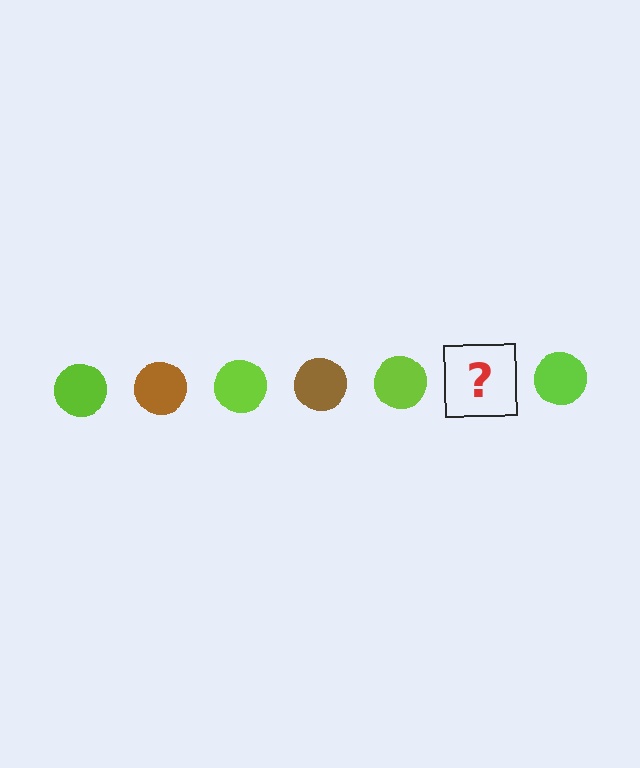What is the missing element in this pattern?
The missing element is a brown circle.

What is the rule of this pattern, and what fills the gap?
The rule is that the pattern cycles through lime, brown circles. The gap should be filled with a brown circle.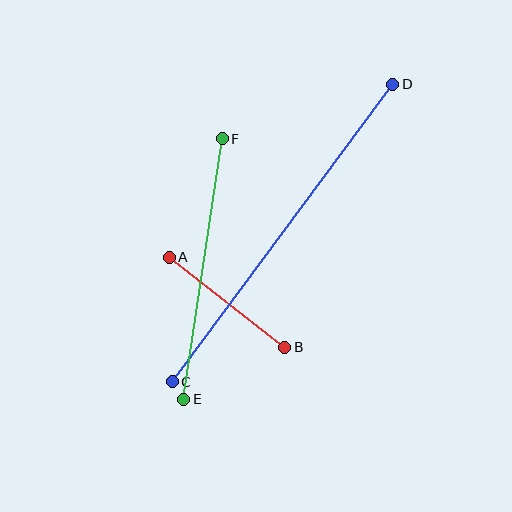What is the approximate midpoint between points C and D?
The midpoint is at approximately (283, 233) pixels.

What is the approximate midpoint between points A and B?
The midpoint is at approximately (227, 302) pixels.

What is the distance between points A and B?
The distance is approximately 147 pixels.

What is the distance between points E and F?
The distance is approximately 263 pixels.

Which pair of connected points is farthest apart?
Points C and D are farthest apart.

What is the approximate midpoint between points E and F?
The midpoint is at approximately (203, 269) pixels.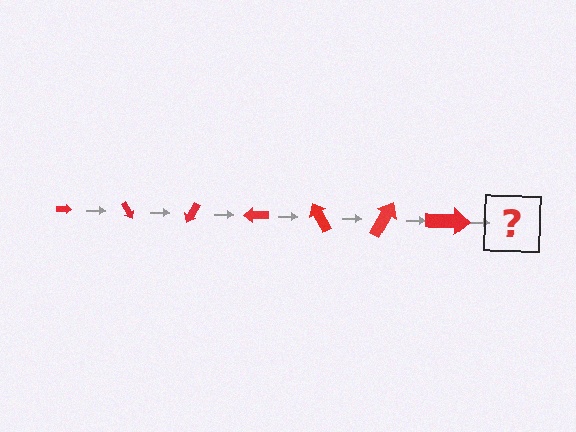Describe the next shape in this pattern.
It should be an arrow, larger than the previous one and rotated 420 degrees from the start.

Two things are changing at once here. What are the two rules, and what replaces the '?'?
The two rules are that the arrow grows larger each step and it rotates 60 degrees each step. The '?' should be an arrow, larger than the previous one and rotated 420 degrees from the start.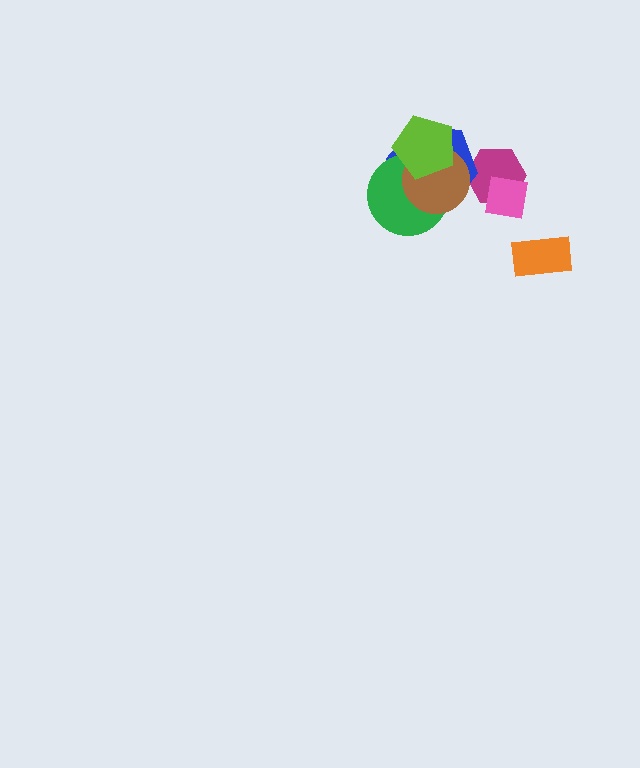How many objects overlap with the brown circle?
3 objects overlap with the brown circle.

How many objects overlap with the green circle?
3 objects overlap with the green circle.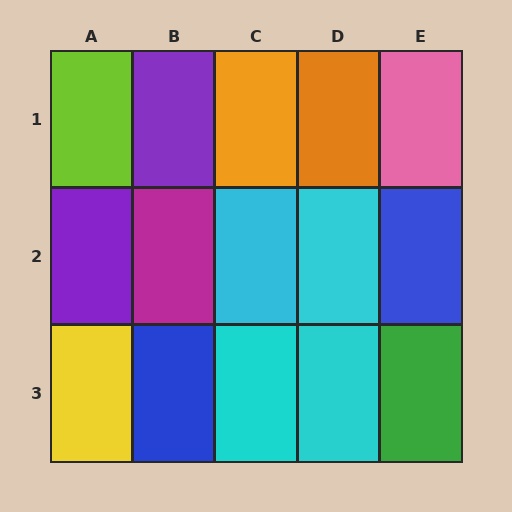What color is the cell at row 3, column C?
Cyan.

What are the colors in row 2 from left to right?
Purple, magenta, cyan, cyan, blue.